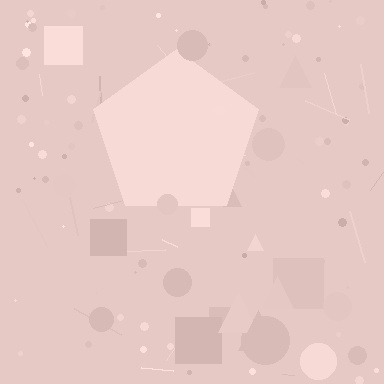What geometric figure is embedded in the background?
A pentagon is embedded in the background.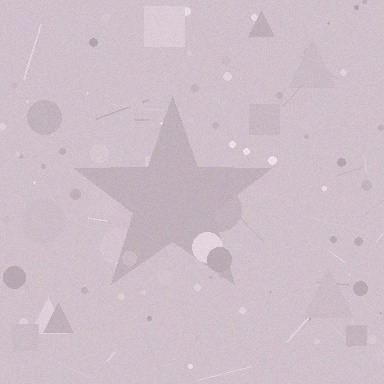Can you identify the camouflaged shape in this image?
The camouflaged shape is a star.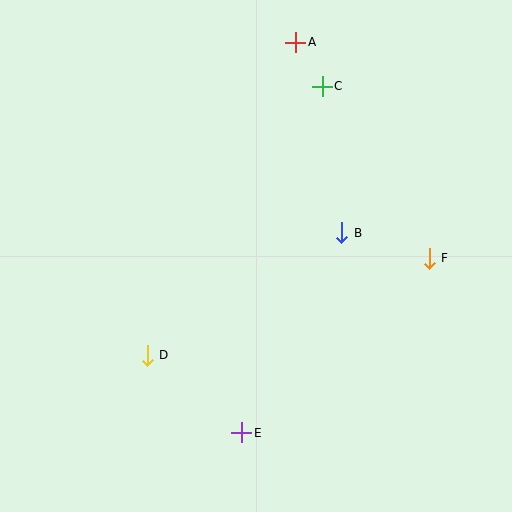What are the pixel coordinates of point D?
Point D is at (147, 355).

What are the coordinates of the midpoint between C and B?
The midpoint between C and B is at (332, 159).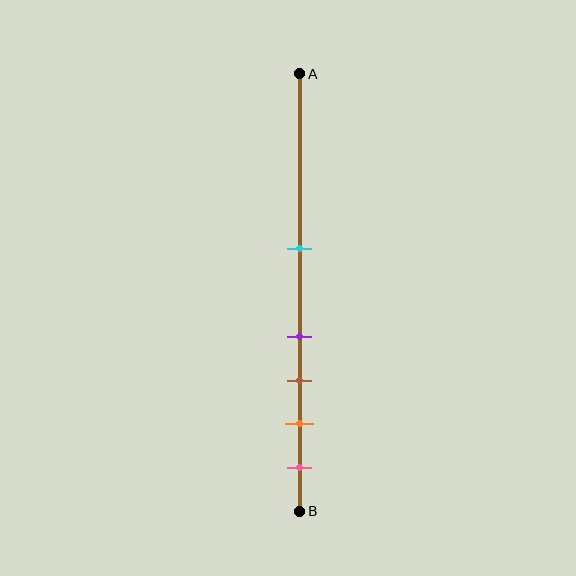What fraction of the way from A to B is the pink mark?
The pink mark is approximately 90% (0.9) of the way from A to B.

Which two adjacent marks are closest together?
The purple and brown marks are the closest adjacent pair.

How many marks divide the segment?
There are 5 marks dividing the segment.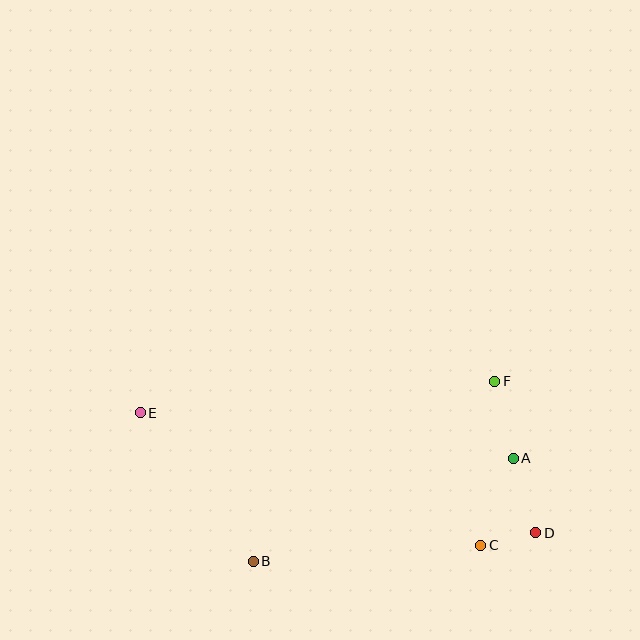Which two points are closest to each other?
Points C and D are closest to each other.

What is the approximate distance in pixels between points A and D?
The distance between A and D is approximately 78 pixels.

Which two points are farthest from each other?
Points D and E are farthest from each other.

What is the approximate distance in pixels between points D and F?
The distance between D and F is approximately 157 pixels.